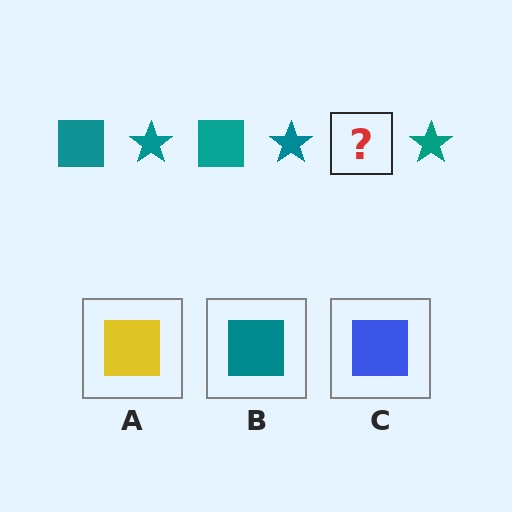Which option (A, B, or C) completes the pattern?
B.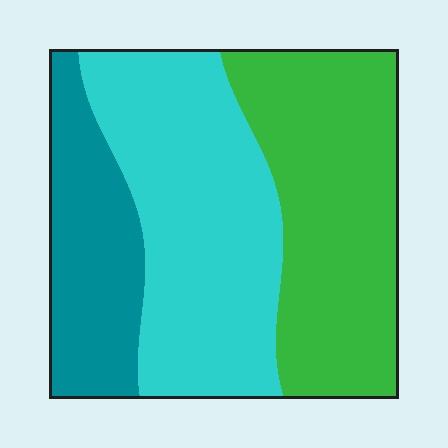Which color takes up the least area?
Teal, at roughly 20%.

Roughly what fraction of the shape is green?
Green takes up between a third and a half of the shape.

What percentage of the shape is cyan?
Cyan covers about 40% of the shape.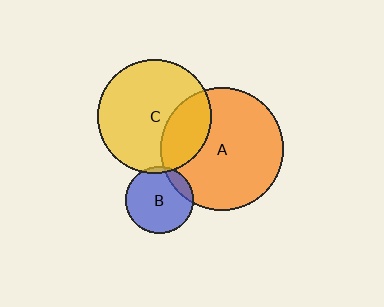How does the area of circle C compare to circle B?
Approximately 2.9 times.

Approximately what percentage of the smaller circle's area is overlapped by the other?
Approximately 15%.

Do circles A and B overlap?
Yes.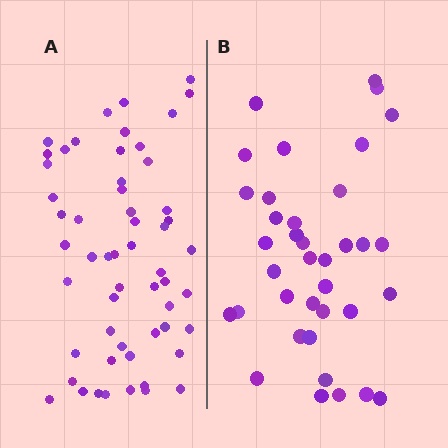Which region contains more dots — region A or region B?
Region A (the left region) has more dots.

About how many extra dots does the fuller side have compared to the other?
Region A has approximately 20 more dots than region B.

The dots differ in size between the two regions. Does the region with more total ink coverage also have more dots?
No. Region B has more total ink coverage because its dots are larger, but region A actually contains more individual dots. Total area can be misleading — the number of items is what matters here.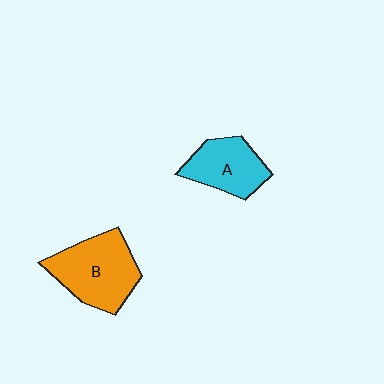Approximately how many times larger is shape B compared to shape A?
Approximately 1.4 times.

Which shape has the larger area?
Shape B (orange).